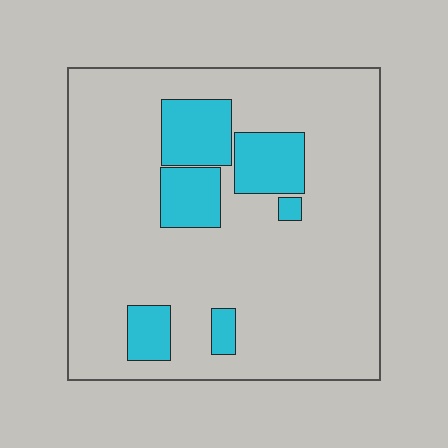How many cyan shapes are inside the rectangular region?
6.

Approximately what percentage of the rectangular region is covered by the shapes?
Approximately 15%.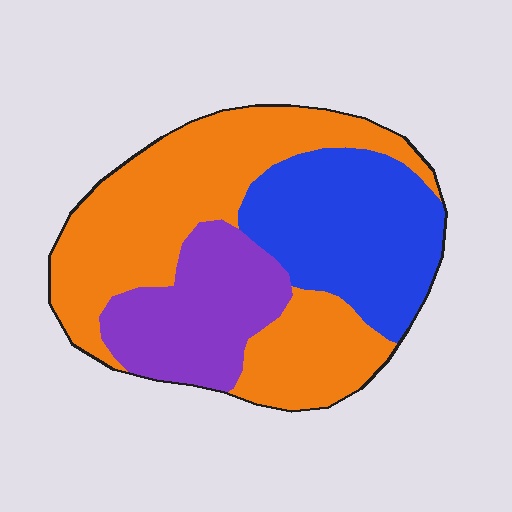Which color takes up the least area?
Purple, at roughly 20%.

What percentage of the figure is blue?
Blue covers about 30% of the figure.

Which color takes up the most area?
Orange, at roughly 50%.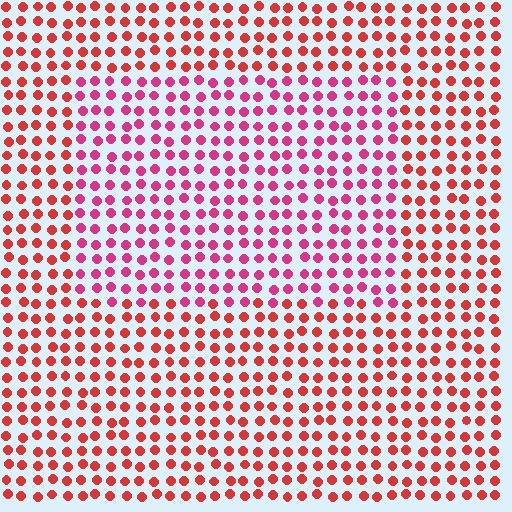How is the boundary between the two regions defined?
The boundary is defined purely by a slight shift in hue (about 32 degrees). Spacing, size, and orientation are identical on both sides.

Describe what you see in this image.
The image is filled with small red elements in a uniform arrangement. A rectangle-shaped region is visible where the elements are tinted to a slightly different hue, forming a subtle color boundary.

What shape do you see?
I see a rectangle.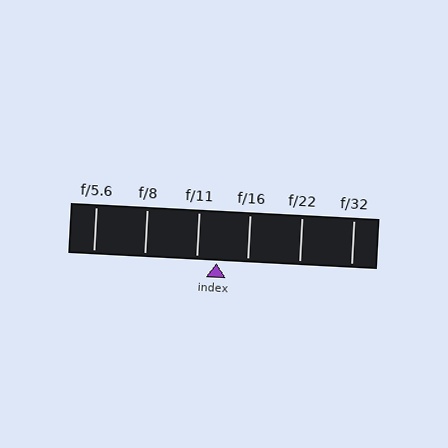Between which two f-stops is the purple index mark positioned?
The index mark is between f/11 and f/16.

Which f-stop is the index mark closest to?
The index mark is closest to f/11.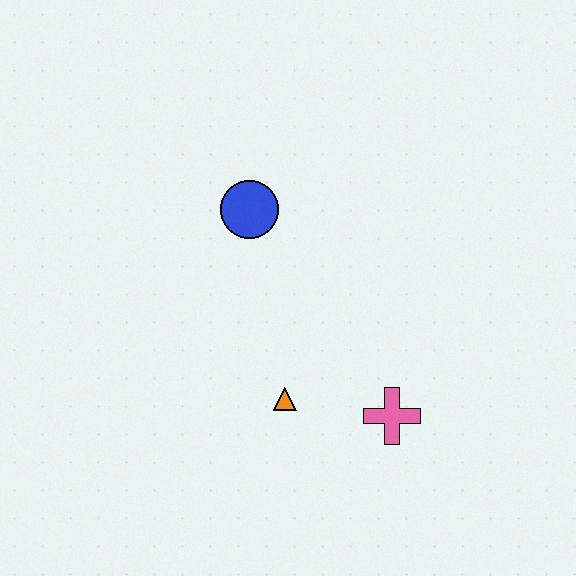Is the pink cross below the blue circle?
Yes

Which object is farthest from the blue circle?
The pink cross is farthest from the blue circle.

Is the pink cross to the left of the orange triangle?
No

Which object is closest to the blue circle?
The orange triangle is closest to the blue circle.